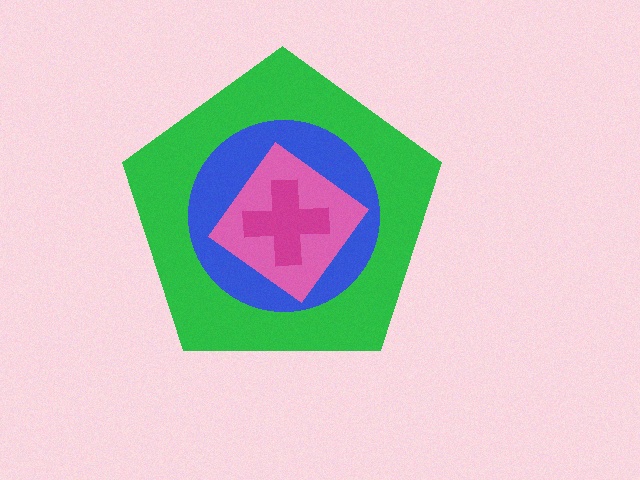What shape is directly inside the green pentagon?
The blue circle.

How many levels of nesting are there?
4.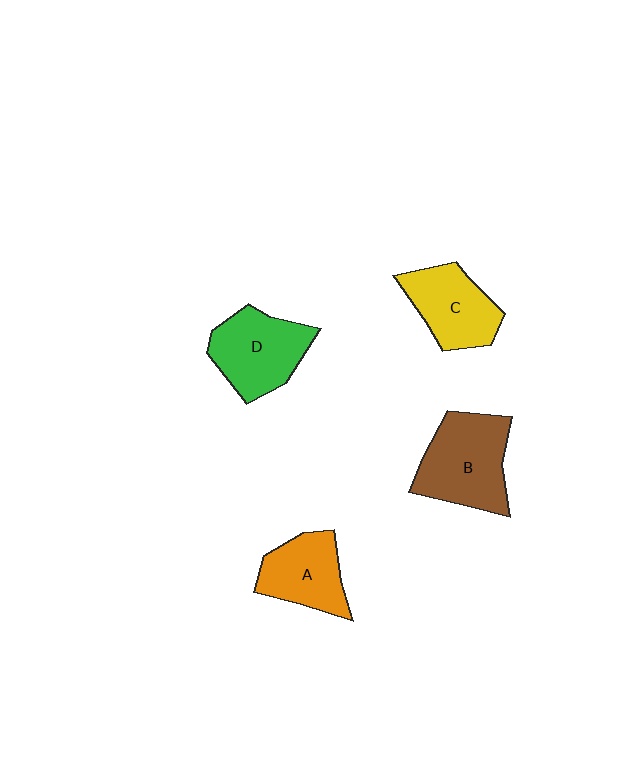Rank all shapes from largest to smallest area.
From largest to smallest: B (brown), D (green), C (yellow), A (orange).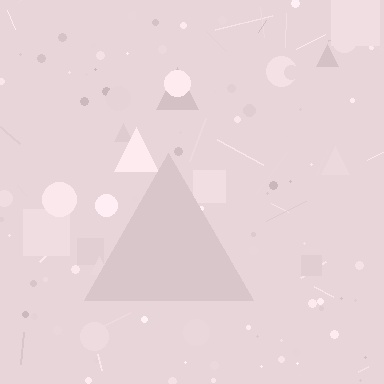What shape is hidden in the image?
A triangle is hidden in the image.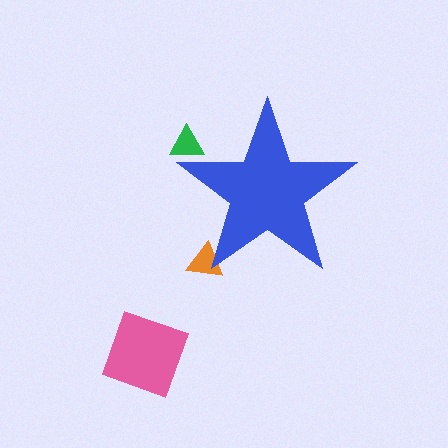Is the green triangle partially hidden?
Yes, the green triangle is partially hidden behind the blue star.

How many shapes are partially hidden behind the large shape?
2 shapes are partially hidden.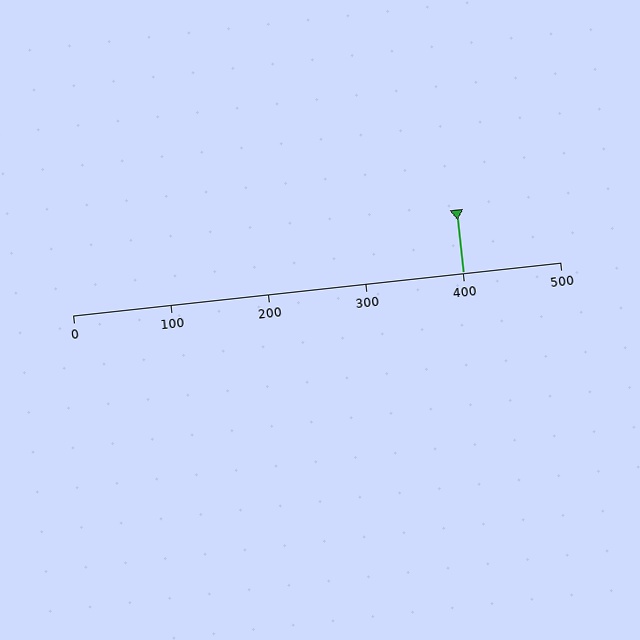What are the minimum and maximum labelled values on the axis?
The axis runs from 0 to 500.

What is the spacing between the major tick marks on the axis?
The major ticks are spaced 100 apart.